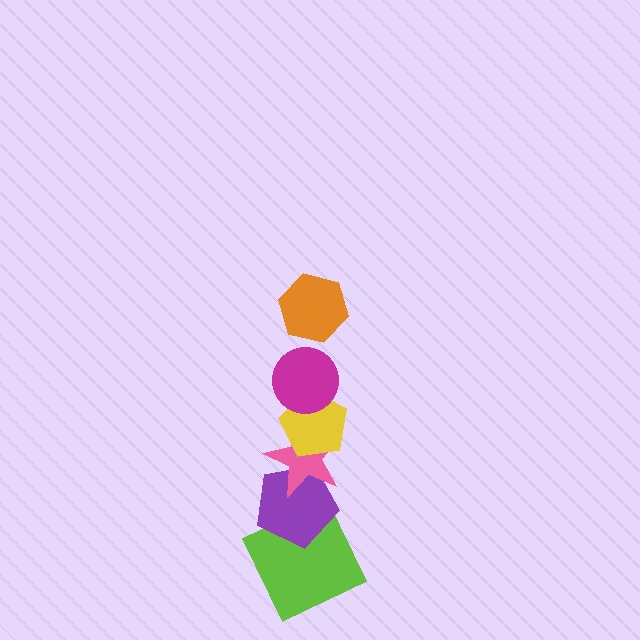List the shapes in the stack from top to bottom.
From top to bottom: the orange hexagon, the magenta circle, the yellow pentagon, the pink star, the purple pentagon, the lime square.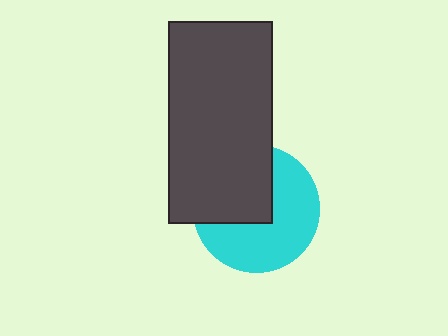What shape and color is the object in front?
The object in front is a dark gray rectangle.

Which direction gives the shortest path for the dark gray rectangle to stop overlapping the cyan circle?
Moving toward the upper-left gives the shortest separation.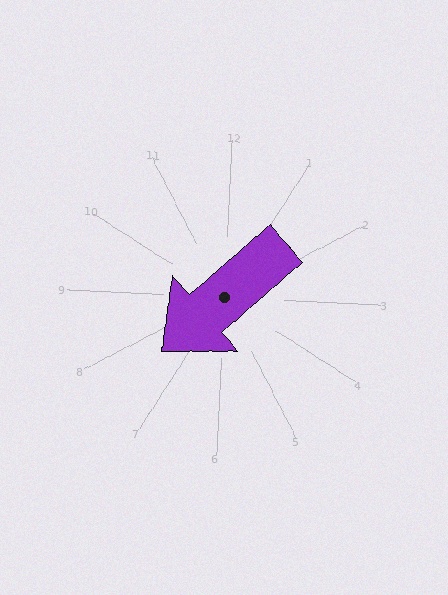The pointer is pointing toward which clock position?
Roughly 8 o'clock.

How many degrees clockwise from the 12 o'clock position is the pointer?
Approximately 226 degrees.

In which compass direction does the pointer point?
Southwest.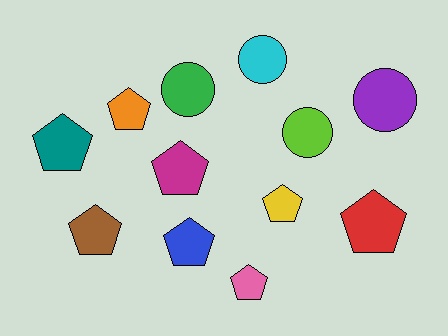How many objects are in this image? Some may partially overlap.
There are 12 objects.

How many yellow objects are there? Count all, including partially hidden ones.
There is 1 yellow object.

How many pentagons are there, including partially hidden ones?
There are 8 pentagons.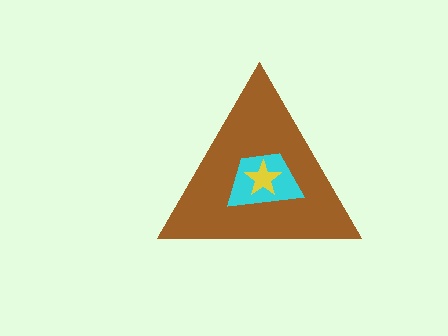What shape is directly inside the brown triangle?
The cyan trapezoid.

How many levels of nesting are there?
3.